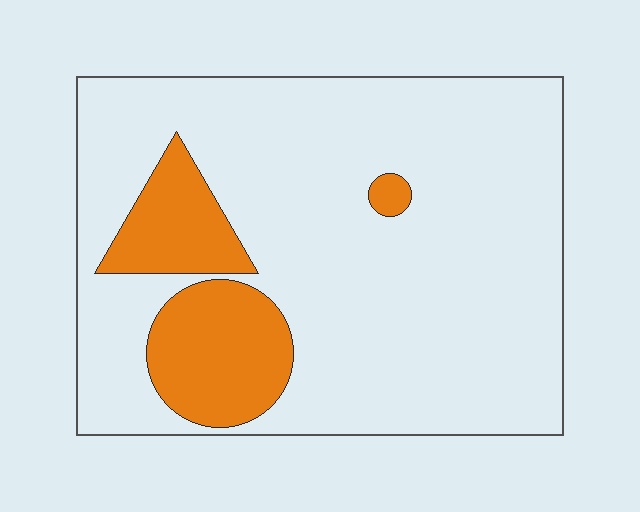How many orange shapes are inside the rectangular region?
3.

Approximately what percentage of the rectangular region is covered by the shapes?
Approximately 15%.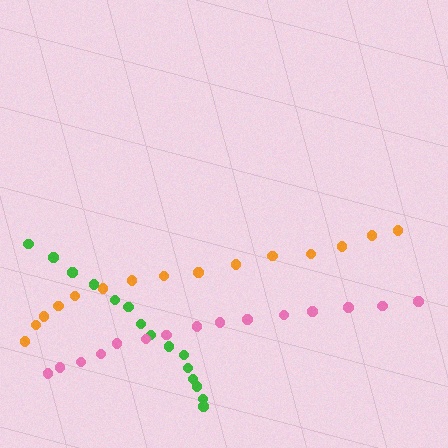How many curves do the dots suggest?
There are 3 distinct paths.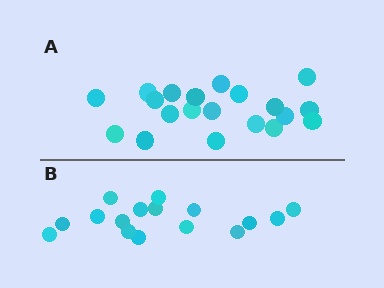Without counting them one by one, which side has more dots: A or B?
Region A (the top region) has more dots.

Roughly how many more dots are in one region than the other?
Region A has about 4 more dots than region B.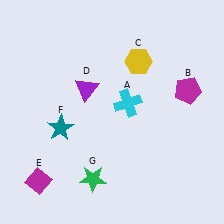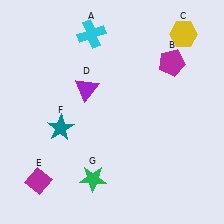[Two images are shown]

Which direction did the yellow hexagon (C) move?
The yellow hexagon (C) moved right.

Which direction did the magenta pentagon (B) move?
The magenta pentagon (B) moved up.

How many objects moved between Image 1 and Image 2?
3 objects moved between the two images.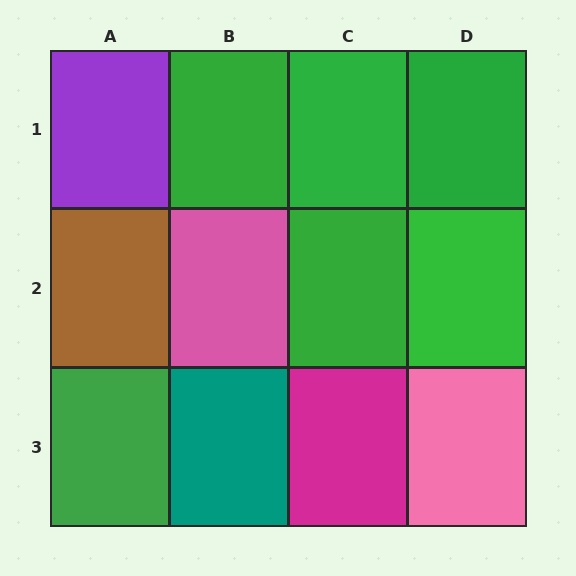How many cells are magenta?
1 cell is magenta.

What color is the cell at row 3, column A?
Green.